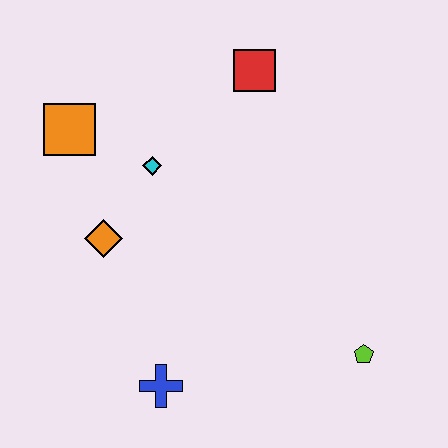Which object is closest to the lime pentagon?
The blue cross is closest to the lime pentagon.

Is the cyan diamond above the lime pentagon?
Yes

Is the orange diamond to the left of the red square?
Yes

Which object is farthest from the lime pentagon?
The orange square is farthest from the lime pentagon.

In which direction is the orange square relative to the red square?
The orange square is to the left of the red square.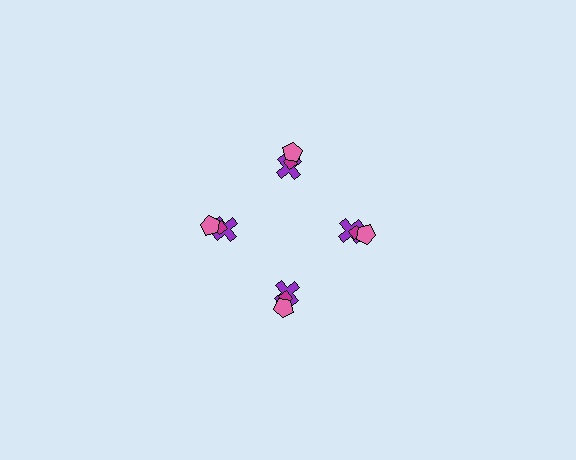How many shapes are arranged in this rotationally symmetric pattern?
There are 12 shapes, arranged in 4 groups of 3.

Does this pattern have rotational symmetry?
Yes, this pattern has 4-fold rotational symmetry. It looks the same after rotating 90 degrees around the center.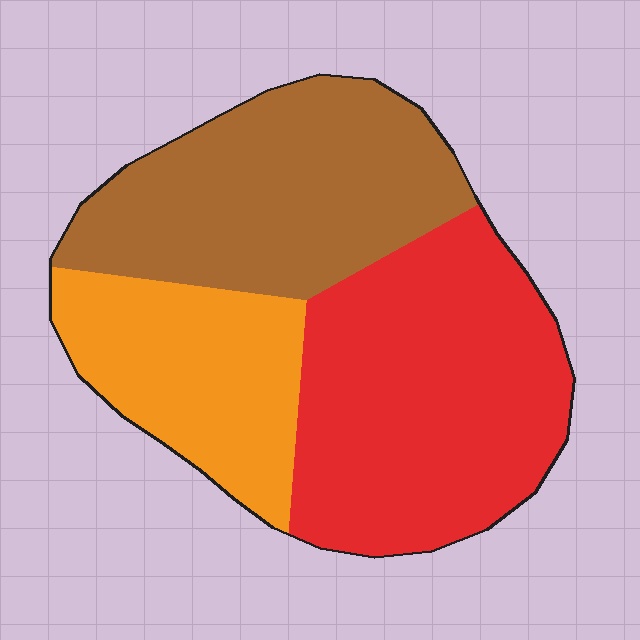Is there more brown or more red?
Red.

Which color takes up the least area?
Orange, at roughly 25%.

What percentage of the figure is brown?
Brown covers 35% of the figure.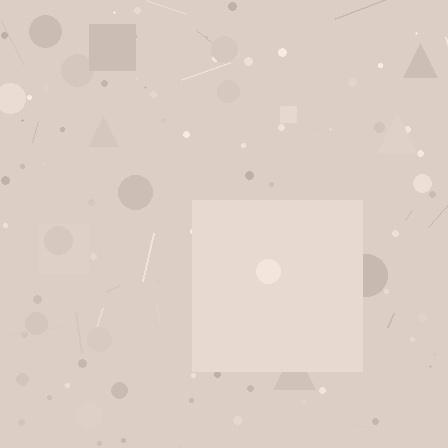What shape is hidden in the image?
A square is hidden in the image.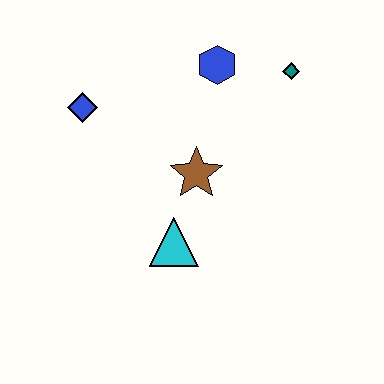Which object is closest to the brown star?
The cyan triangle is closest to the brown star.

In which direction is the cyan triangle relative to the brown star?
The cyan triangle is below the brown star.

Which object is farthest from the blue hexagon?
The cyan triangle is farthest from the blue hexagon.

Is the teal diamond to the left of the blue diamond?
No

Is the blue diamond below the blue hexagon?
Yes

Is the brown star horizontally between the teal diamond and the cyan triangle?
Yes